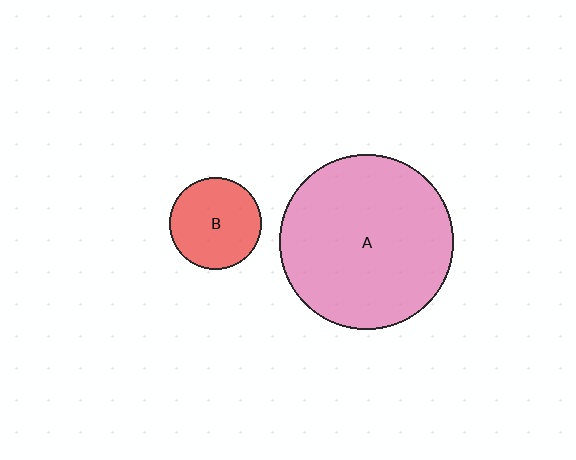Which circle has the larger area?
Circle A (pink).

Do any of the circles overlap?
No, none of the circles overlap.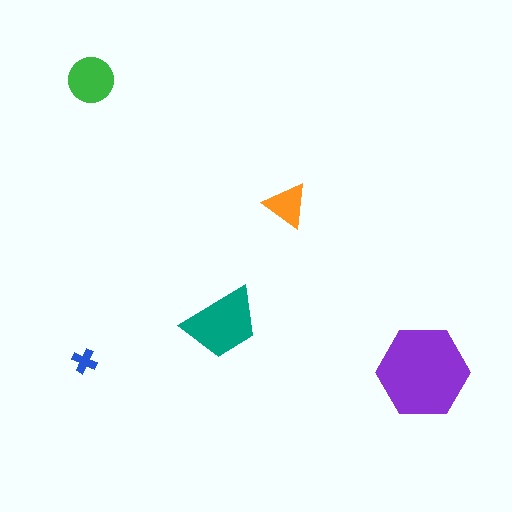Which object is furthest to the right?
The purple hexagon is rightmost.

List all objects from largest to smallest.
The purple hexagon, the teal trapezoid, the green circle, the orange triangle, the blue cross.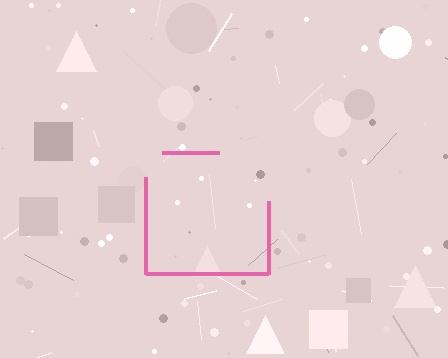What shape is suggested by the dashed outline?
The dashed outline suggests a square.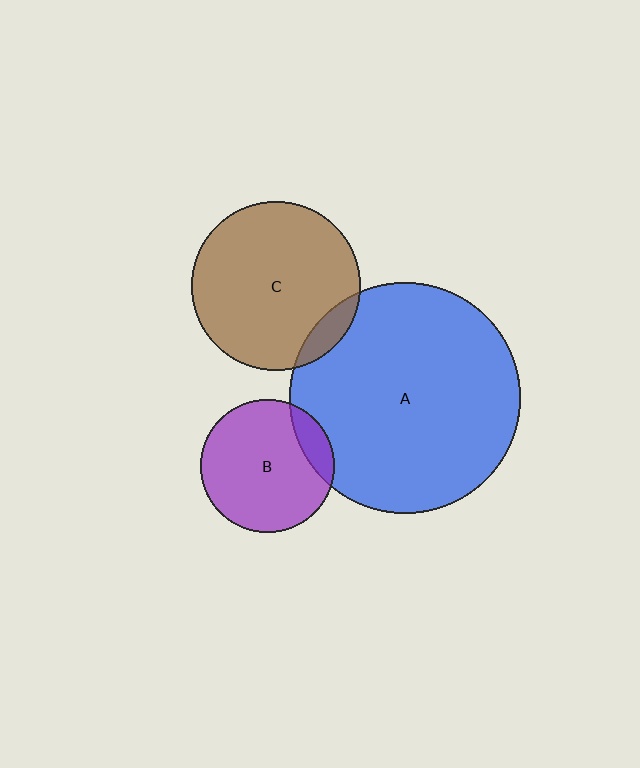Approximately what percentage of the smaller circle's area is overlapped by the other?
Approximately 10%.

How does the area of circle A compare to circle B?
Approximately 3.0 times.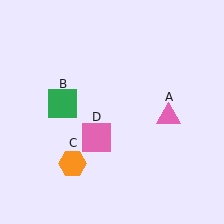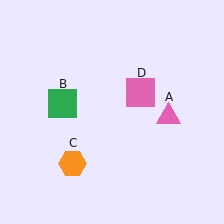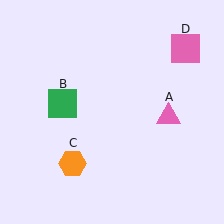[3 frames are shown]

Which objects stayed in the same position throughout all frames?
Pink triangle (object A) and green square (object B) and orange hexagon (object C) remained stationary.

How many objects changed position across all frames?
1 object changed position: pink square (object D).